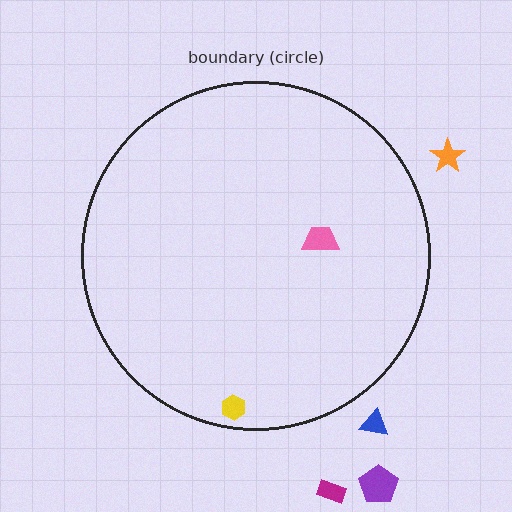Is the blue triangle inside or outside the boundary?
Outside.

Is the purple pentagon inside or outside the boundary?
Outside.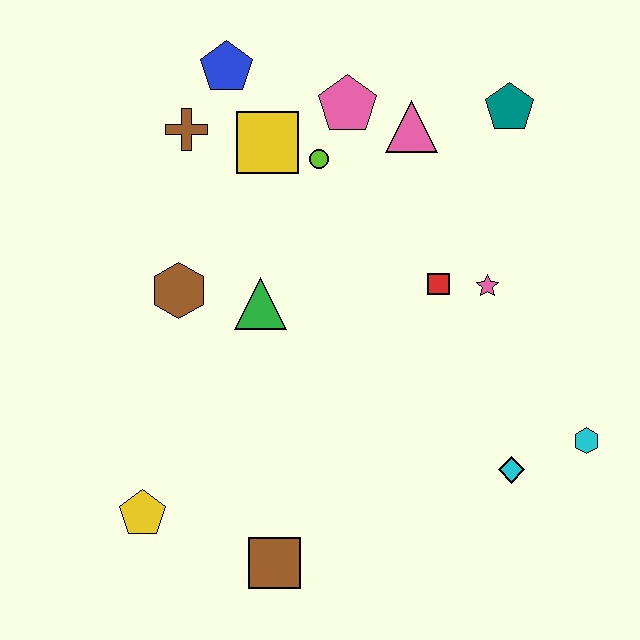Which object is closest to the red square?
The pink star is closest to the red square.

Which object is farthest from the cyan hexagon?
The blue pentagon is farthest from the cyan hexagon.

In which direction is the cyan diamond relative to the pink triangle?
The cyan diamond is below the pink triangle.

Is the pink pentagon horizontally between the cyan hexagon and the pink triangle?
No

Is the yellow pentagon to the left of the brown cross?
Yes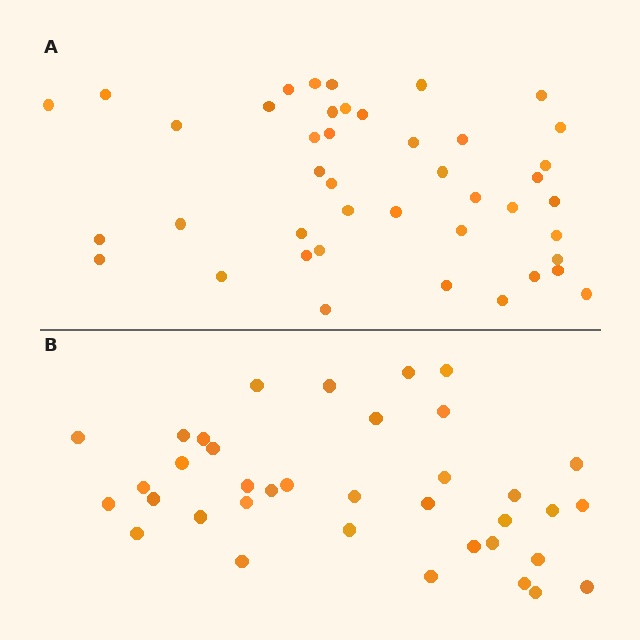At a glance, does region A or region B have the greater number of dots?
Region A (the top region) has more dots.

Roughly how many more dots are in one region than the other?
Region A has about 6 more dots than region B.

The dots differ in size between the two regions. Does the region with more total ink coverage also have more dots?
No. Region B has more total ink coverage because its dots are larger, but region A actually contains more individual dots. Total area can be misleading — the number of items is what matters here.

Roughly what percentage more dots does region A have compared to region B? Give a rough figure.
About 15% more.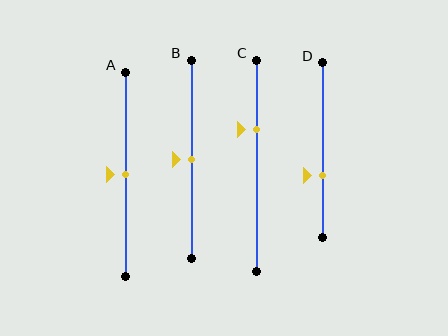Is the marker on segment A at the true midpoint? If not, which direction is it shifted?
Yes, the marker on segment A is at the true midpoint.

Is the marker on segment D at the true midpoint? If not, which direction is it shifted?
No, the marker on segment D is shifted downward by about 14% of the segment length.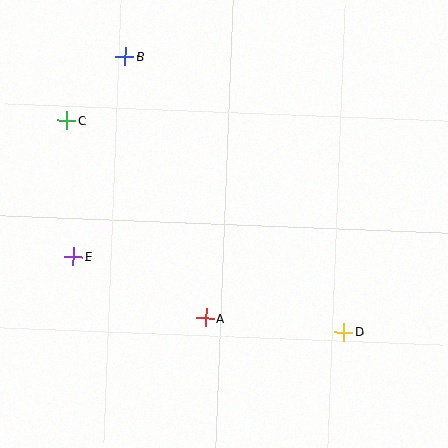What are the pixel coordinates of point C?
Point C is at (67, 120).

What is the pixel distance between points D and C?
The distance between D and C is 348 pixels.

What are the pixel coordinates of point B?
Point B is at (125, 56).